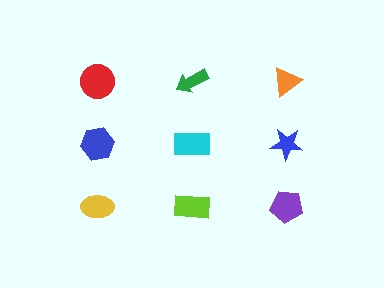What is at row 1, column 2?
A green arrow.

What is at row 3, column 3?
A purple pentagon.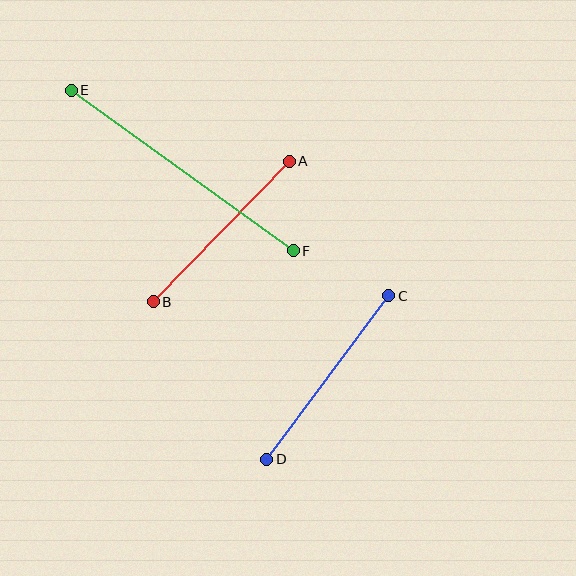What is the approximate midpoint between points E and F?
The midpoint is at approximately (182, 170) pixels.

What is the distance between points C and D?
The distance is approximately 204 pixels.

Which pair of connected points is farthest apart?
Points E and F are farthest apart.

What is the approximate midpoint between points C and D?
The midpoint is at approximately (328, 378) pixels.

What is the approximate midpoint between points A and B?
The midpoint is at approximately (221, 232) pixels.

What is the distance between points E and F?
The distance is approximately 274 pixels.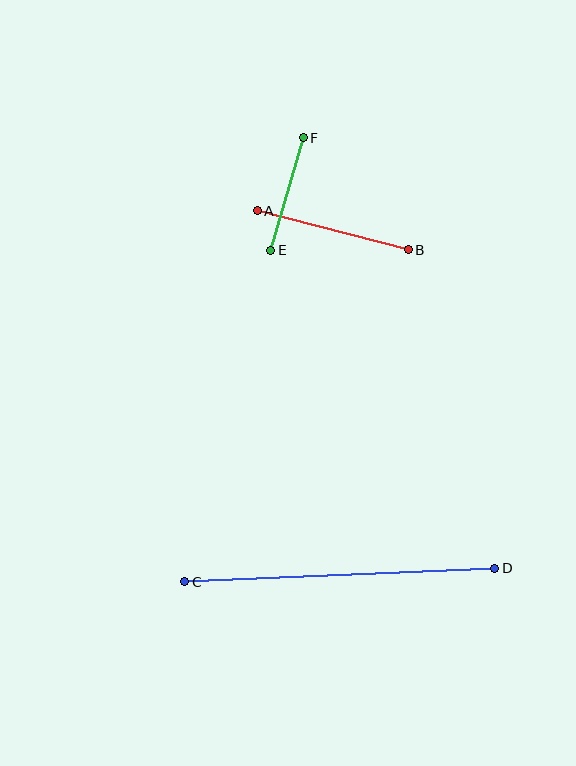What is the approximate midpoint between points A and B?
The midpoint is at approximately (333, 230) pixels.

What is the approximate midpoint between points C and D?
The midpoint is at approximately (340, 575) pixels.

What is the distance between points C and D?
The distance is approximately 311 pixels.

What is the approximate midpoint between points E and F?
The midpoint is at approximately (287, 194) pixels.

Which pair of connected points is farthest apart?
Points C and D are farthest apart.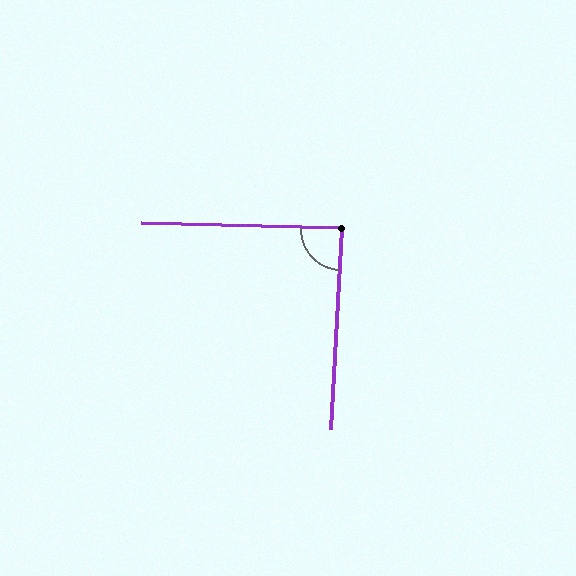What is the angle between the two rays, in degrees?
Approximately 88 degrees.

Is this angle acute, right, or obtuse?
It is approximately a right angle.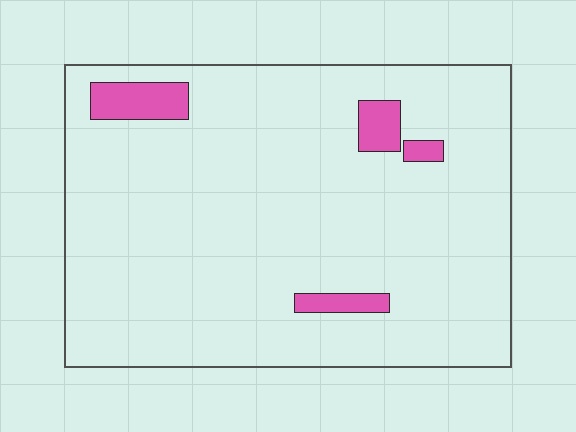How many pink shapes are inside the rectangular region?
4.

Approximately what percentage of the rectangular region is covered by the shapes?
Approximately 5%.